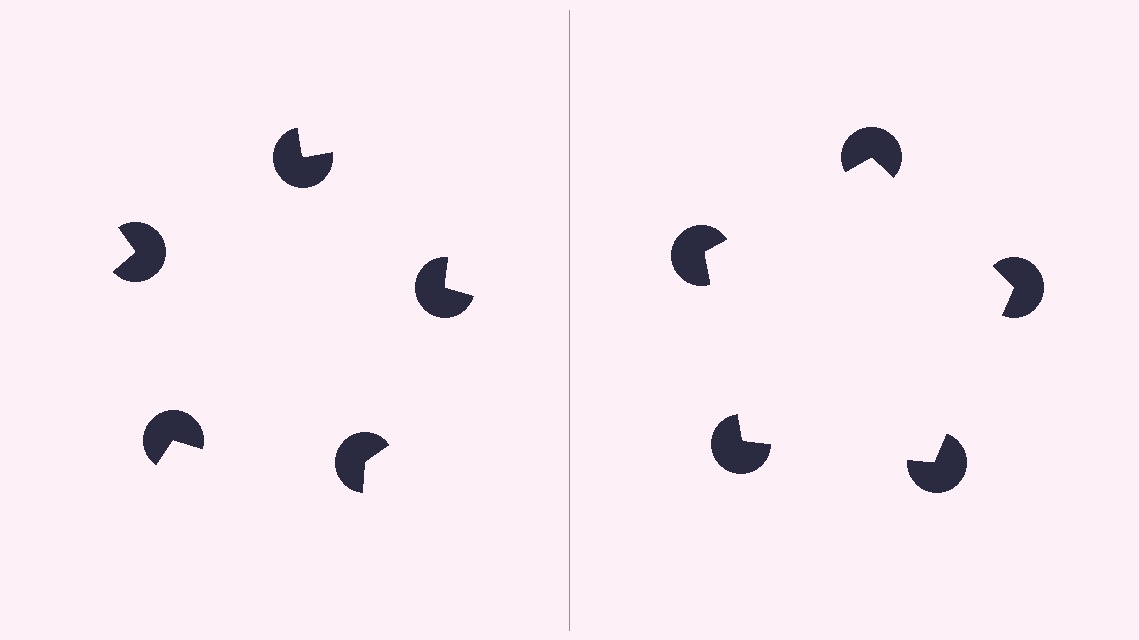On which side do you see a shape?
An illusory pentagon appears on the right side. On the left side the wedge cuts are rotated, so no coherent shape forms.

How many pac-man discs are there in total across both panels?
10 — 5 on each side.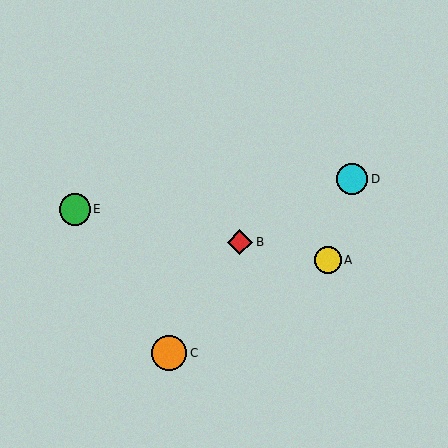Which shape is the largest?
The orange circle (labeled C) is the largest.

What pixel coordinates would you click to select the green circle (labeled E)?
Click at (75, 209) to select the green circle E.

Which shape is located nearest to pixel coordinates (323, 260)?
The yellow circle (labeled A) at (328, 260) is nearest to that location.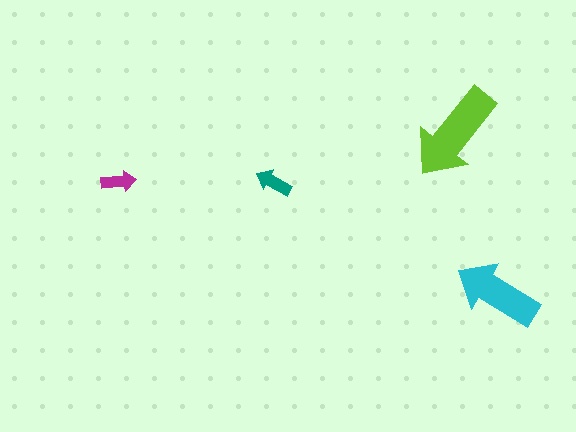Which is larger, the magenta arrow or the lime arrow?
The lime one.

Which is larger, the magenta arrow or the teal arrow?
The teal one.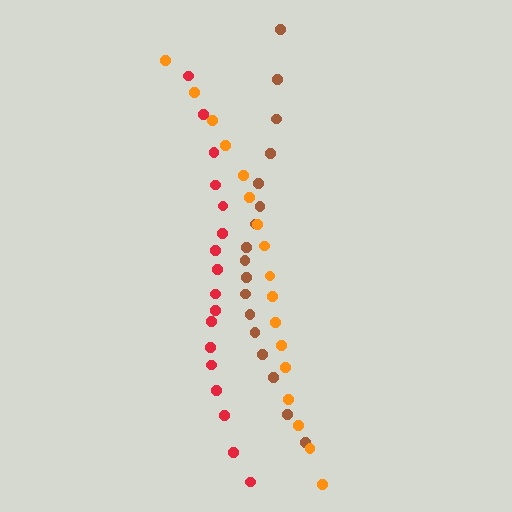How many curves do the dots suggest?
There are 3 distinct paths.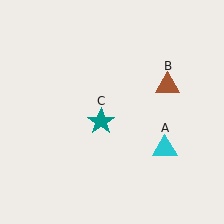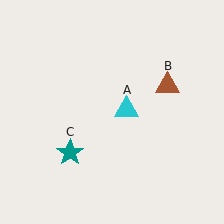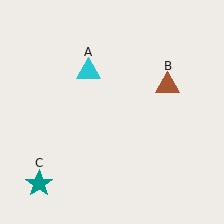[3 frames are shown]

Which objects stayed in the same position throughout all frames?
Brown triangle (object B) remained stationary.